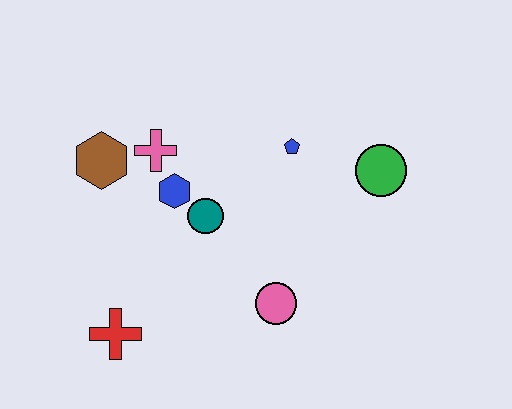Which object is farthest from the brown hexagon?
The green circle is farthest from the brown hexagon.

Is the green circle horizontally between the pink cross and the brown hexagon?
No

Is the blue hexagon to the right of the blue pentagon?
No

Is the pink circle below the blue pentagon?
Yes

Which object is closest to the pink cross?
The blue hexagon is closest to the pink cross.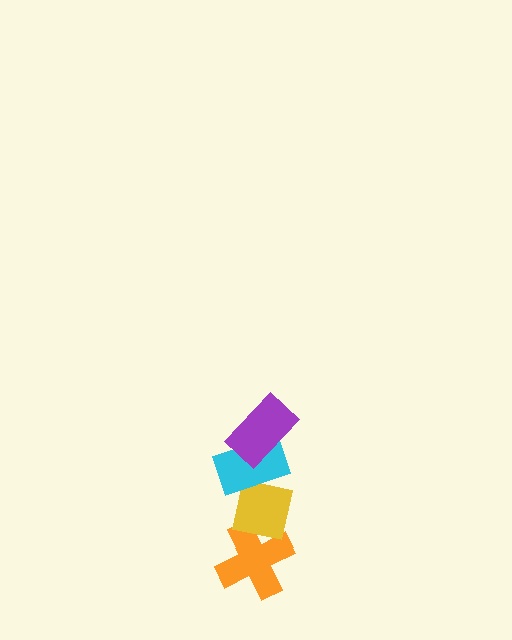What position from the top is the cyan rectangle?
The cyan rectangle is 2nd from the top.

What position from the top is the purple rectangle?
The purple rectangle is 1st from the top.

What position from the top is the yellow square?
The yellow square is 3rd from the top.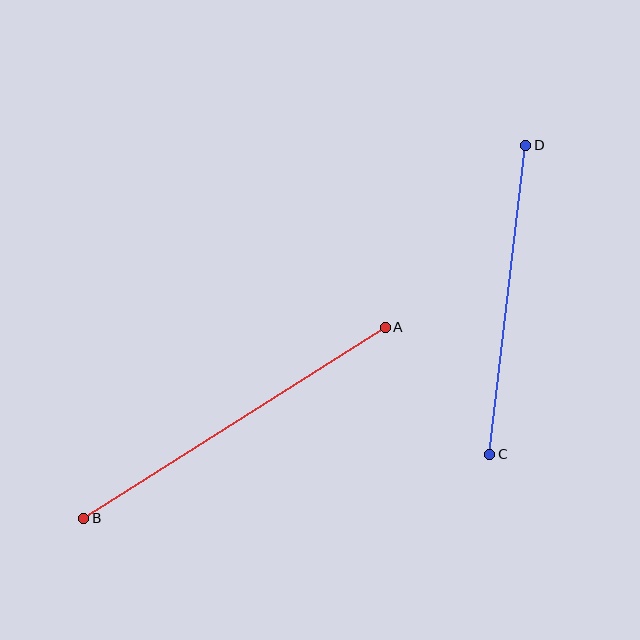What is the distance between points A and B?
The distance is approximately 357 pixels.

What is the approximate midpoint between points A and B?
The midpoint is at approximately (234, 423) pixels.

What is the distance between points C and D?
The distance is approximately 311 pixels.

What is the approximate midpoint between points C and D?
The midpoint is at approximately (508, 300) pixels.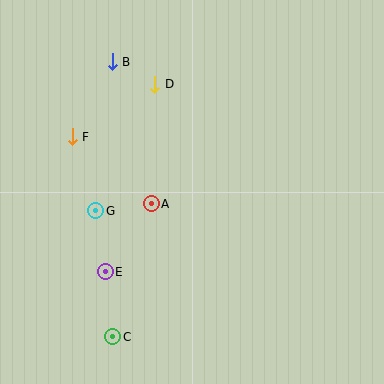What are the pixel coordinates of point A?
Point A is at (151, 204).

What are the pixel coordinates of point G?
Point G is at (96, 211).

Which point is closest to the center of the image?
Point A at (151, 204) is closest to the center.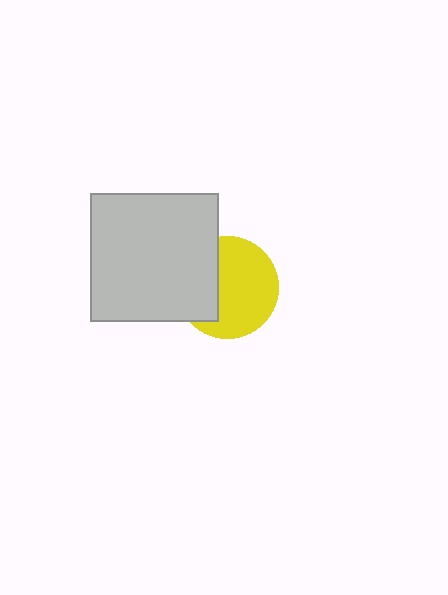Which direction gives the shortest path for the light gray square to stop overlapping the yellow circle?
Moving left gives the shortest separation.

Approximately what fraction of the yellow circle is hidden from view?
Roughly 36% of the yellow circle is hidden behind the light gray square.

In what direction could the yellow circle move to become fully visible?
The yellow circle could move right. That would shift it out from behind the light gray square entirely.